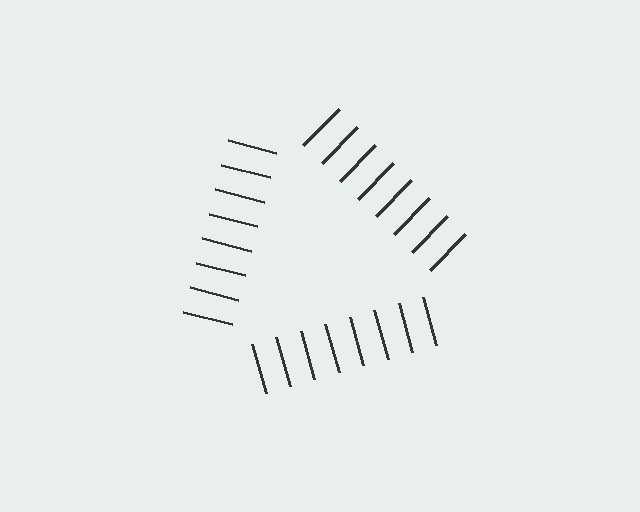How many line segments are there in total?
24 — 8 along each of the 3 edges.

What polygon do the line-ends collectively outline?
An illusory triangle — the line segments terminate on its edges but no continuous stroke is drawn.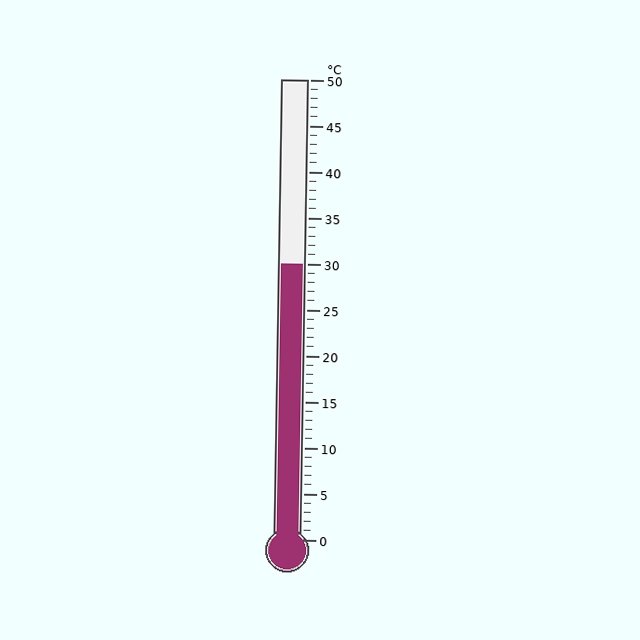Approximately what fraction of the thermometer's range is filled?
The thermometer is filled to approximately 60% of its range.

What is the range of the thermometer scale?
The thermometer scale ranges from 0°C to 50°C.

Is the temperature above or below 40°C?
The temperature is below 40°C.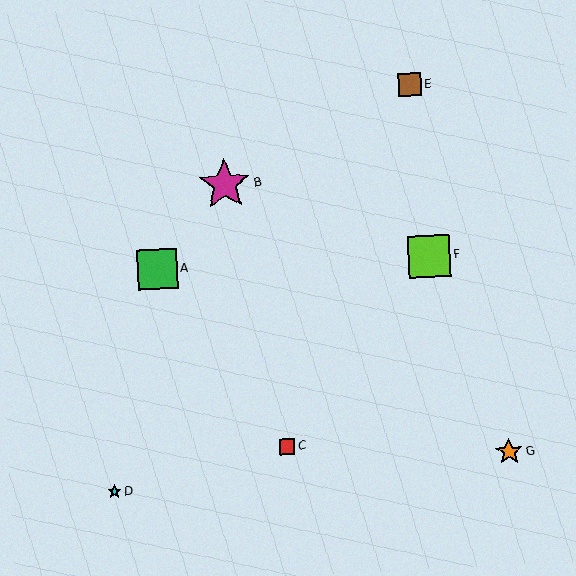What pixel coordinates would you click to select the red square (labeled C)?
Click at (287, 447) to select the red square C.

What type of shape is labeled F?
Shape F is a lime square.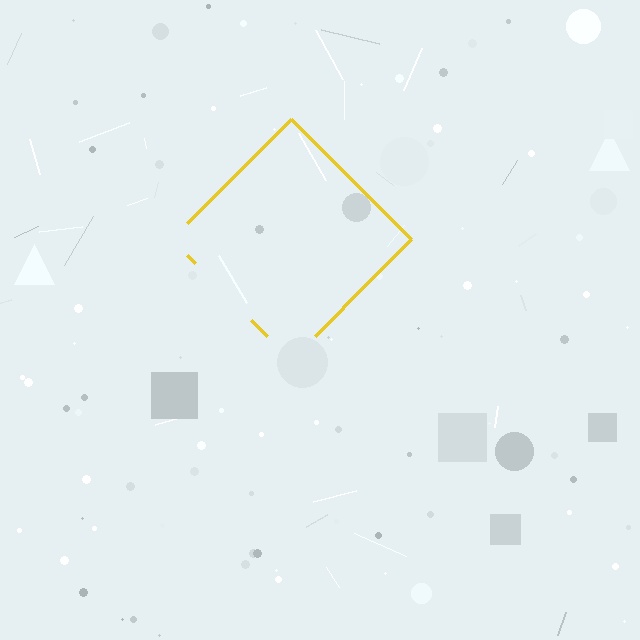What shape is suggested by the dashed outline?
The dashed outline suggests a diamond.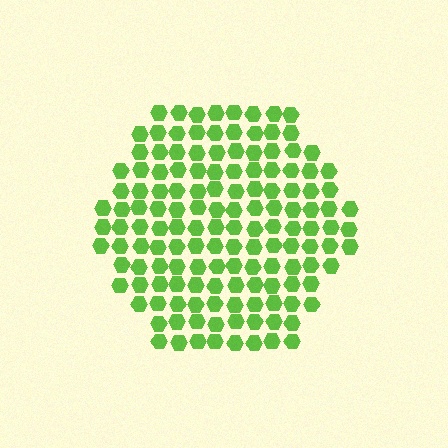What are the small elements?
The small elements are hexagons.